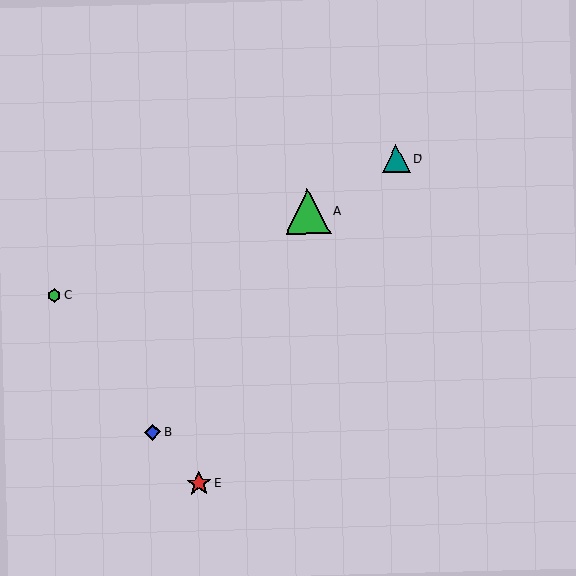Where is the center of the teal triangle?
The center of the teal triangle is at (396, 159).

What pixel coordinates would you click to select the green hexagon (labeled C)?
Click at (54, 296) to select the green hexagon C.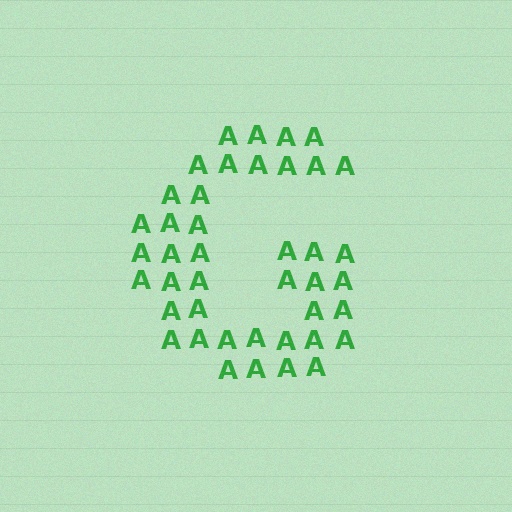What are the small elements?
The small elements are letter A's.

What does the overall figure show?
The overall figure shows the letter G.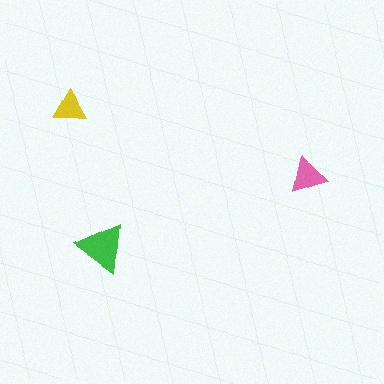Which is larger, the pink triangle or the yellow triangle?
The pink one.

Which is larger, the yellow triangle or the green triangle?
The green one.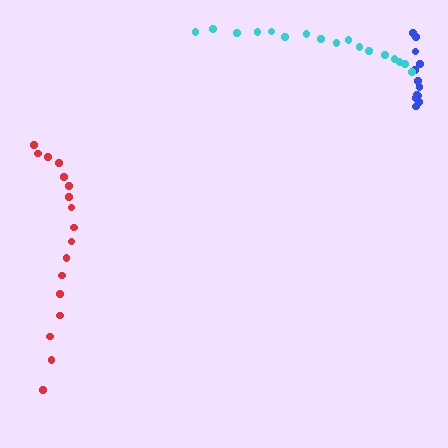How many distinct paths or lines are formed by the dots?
There are 3 distinct paths.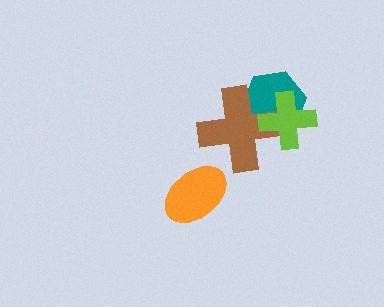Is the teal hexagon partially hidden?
Yes, it is partially covered by another shape.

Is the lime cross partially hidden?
No, no other shape covers it.